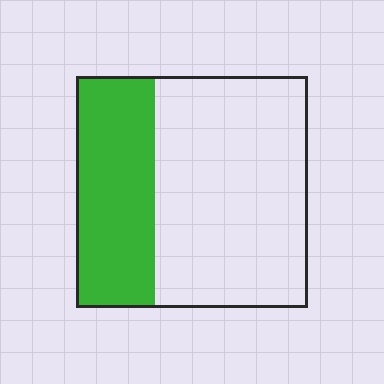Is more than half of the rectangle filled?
No.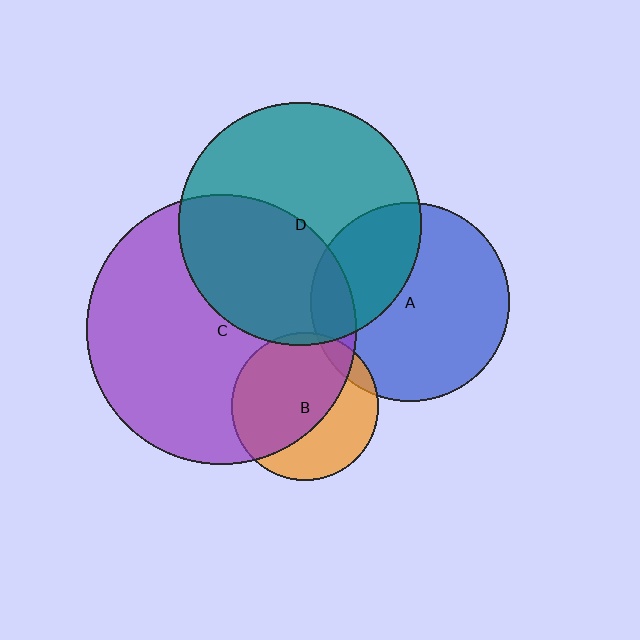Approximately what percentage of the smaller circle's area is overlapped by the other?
Approximately 40%.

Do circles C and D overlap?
Yes.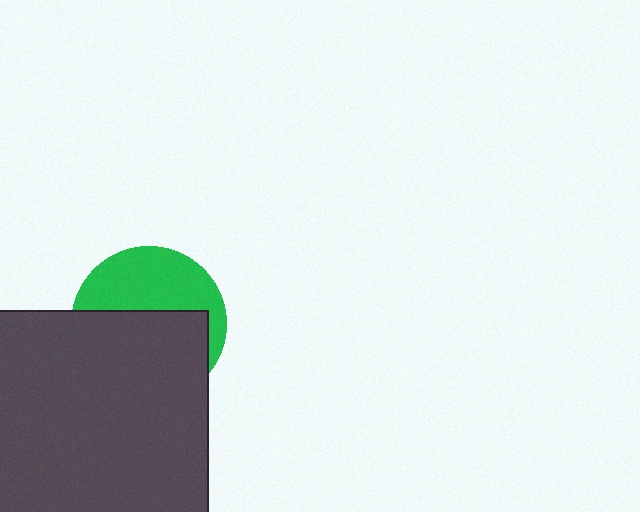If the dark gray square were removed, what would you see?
You would see the complete green circle.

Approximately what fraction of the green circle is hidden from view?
Roughly 57% of the green circle is hidden behind the dark gray square.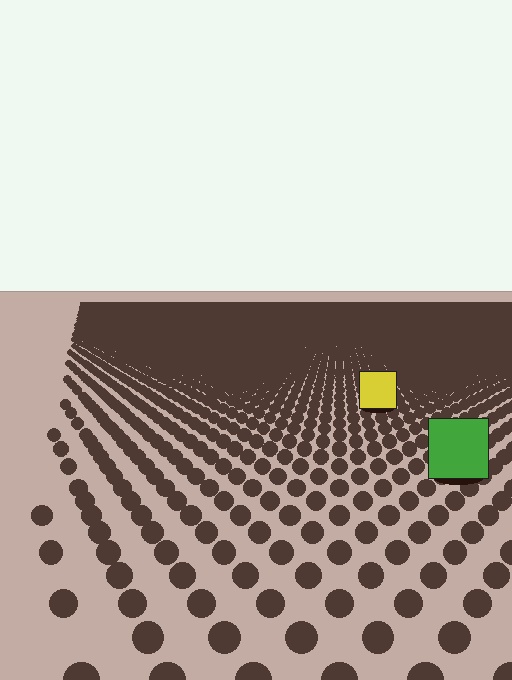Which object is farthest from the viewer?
The yellow square is farthest from the viewer. It appears smaller and the ground texture around it is denser.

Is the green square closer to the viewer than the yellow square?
Yes. The green square is closer — you can tell from the texture gradient: the ground texture is coarser near it.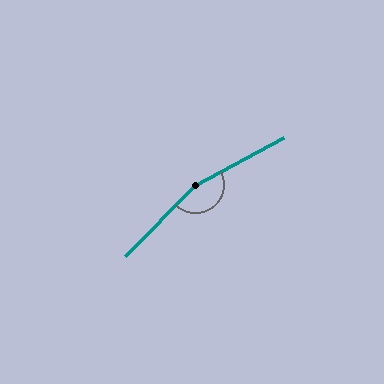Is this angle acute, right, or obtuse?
It is obtuse.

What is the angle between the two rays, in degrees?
Approximately 163 degrees.